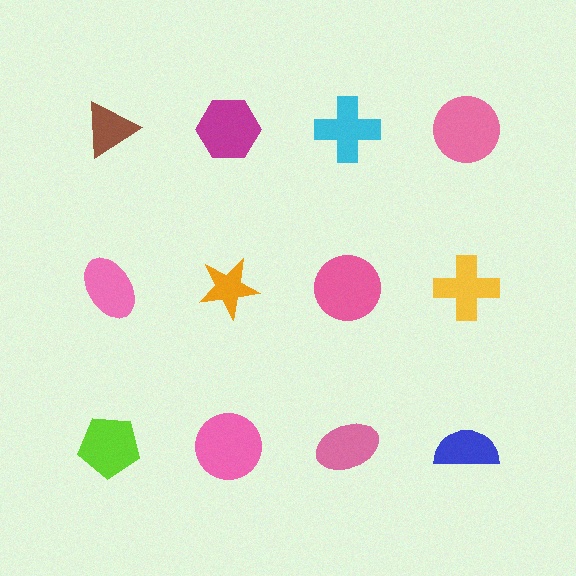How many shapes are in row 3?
4 shapes.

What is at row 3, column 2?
A pink circle.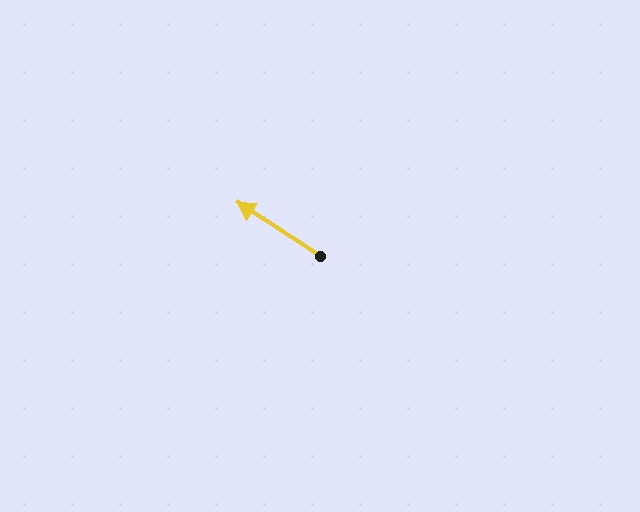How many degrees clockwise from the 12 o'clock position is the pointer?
Approximately 303 degrees.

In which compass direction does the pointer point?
Northwest.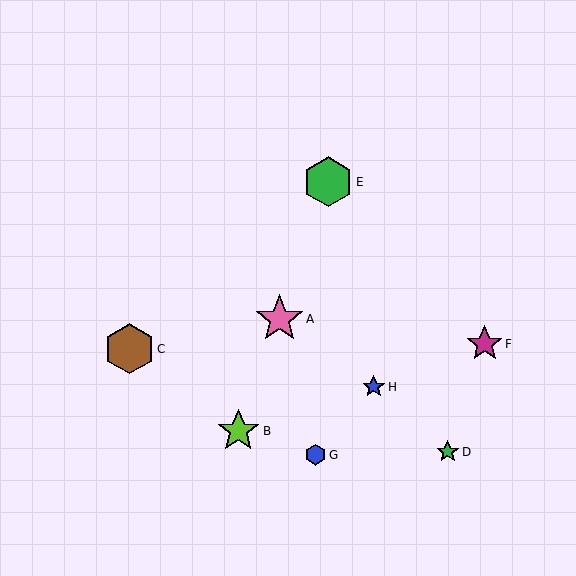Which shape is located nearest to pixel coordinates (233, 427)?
The lime star (labeled B) at (238, 431) is nearest to that location.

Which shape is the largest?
The brown hexagon (labeled C) is the largest.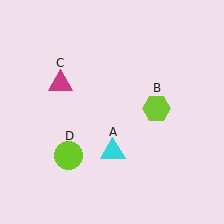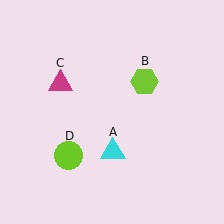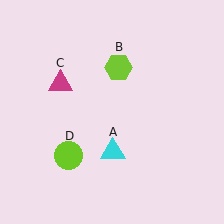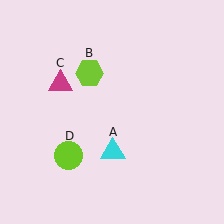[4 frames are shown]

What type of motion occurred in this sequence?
The lime hexagon (object B) rotated counterclockwise around the center of the scene.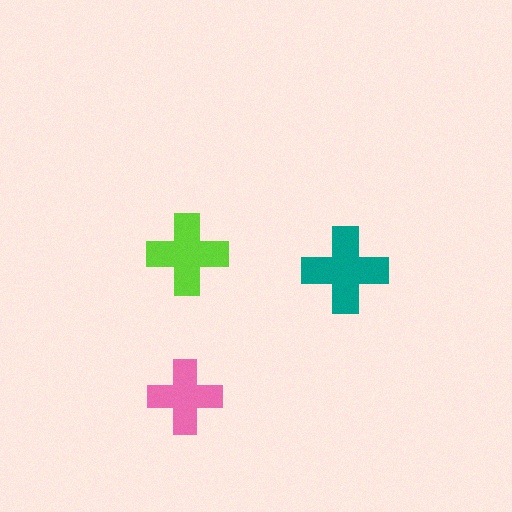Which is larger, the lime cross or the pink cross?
The lime one.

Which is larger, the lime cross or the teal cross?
The teal one.